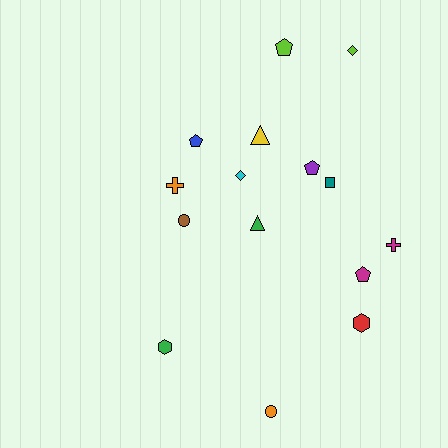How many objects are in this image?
There are 15 objects.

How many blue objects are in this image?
There is 1 blue object.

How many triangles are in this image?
There are 2 triangles.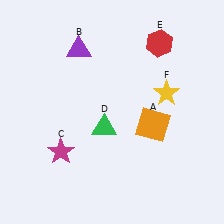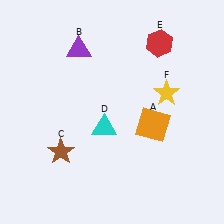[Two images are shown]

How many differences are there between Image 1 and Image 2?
There are 2 differences between the two images.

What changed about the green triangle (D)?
In Image 1, D is green. In Image 2, it changed to cyan.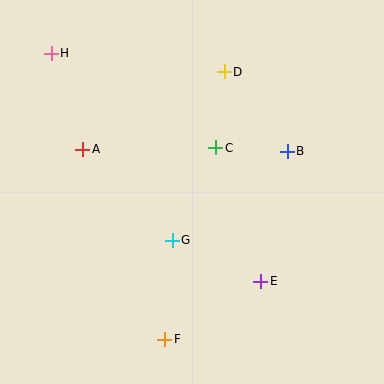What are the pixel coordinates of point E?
Point E is at (261, 281).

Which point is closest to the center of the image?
Point C at (216, 148) is closest to the center.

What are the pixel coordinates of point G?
Point G is at (172, 240).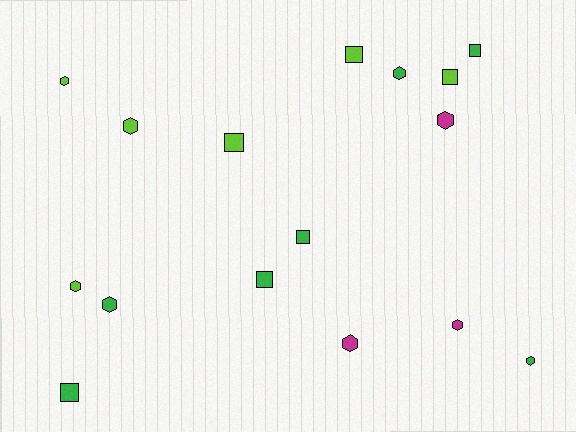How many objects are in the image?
There are 16 objects.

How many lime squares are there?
There are 3 lime squares.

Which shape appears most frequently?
Hexagon, with 9 objects.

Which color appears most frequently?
Green, with 7 objects.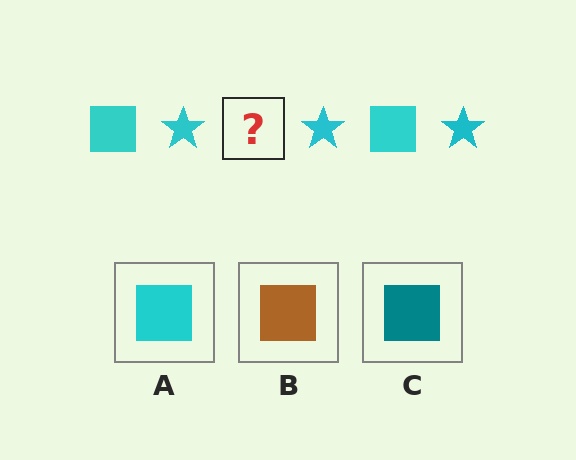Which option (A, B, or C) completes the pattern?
A.